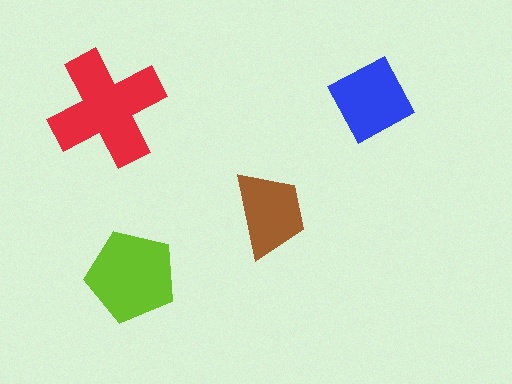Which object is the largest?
The red cross.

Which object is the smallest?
The brown trapezoid.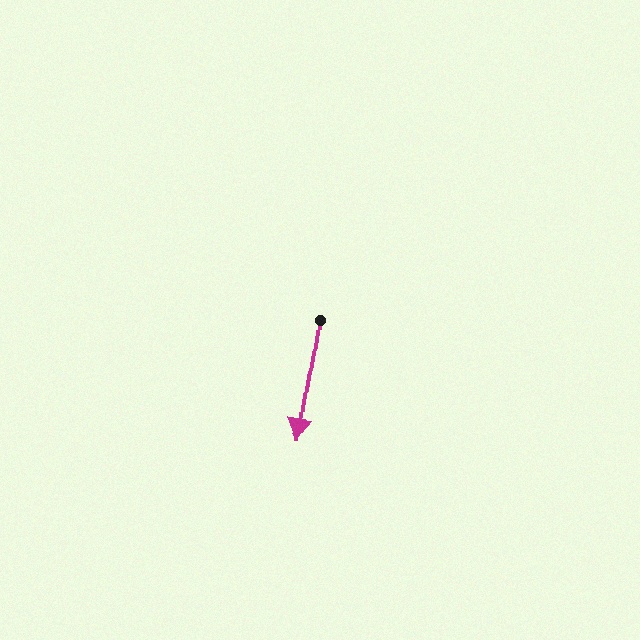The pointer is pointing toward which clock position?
Roughly 6 o'clock.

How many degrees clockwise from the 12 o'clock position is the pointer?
Approximately 189 degrees.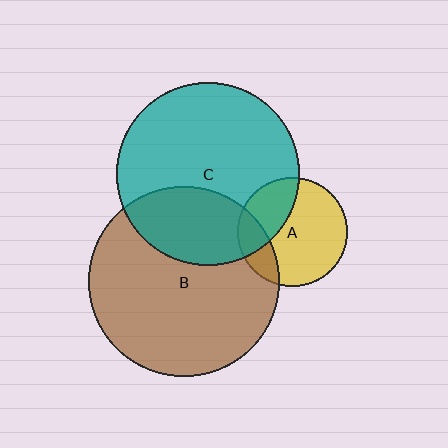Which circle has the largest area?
Circle B (brown).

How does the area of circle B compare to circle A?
Approximately 3.0 times.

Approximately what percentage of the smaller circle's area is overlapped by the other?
Approximately 30%.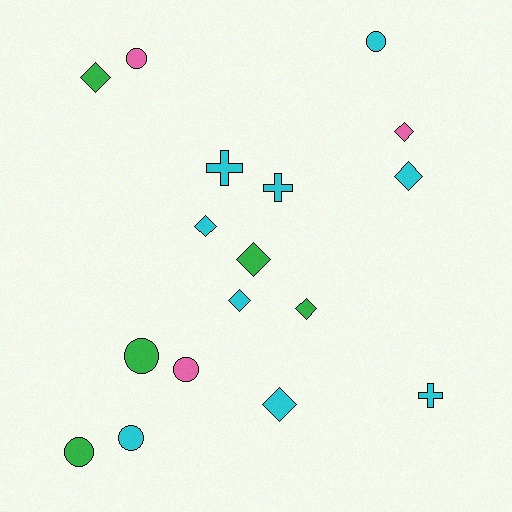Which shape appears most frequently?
Diamond, with 8 objects.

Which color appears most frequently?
Cyan, with 9 objects.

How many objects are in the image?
There are 17 objects.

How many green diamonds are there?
There are 3 green diamonds.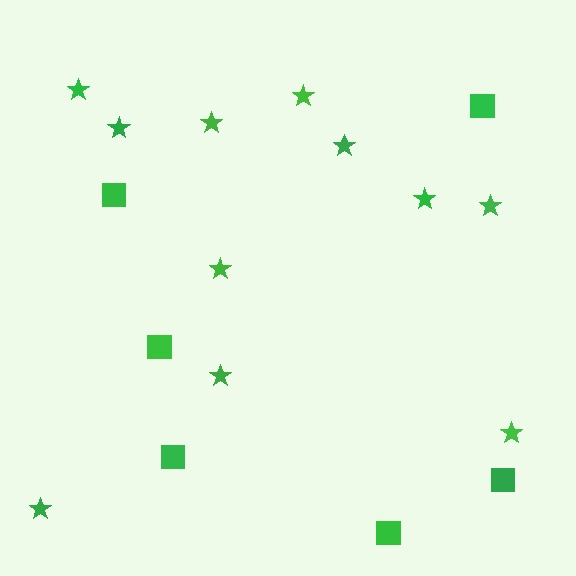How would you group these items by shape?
There are 2 groups: one group of squares (6) and one group of stars (11).